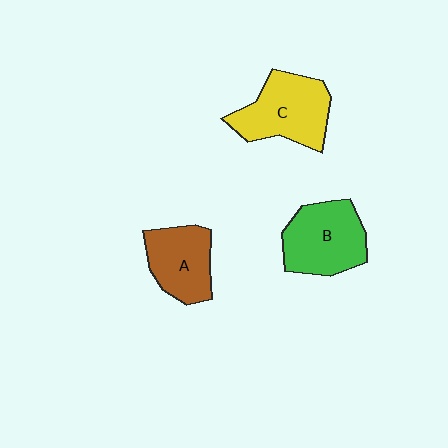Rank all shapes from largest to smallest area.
From largest to smallest: C (yellow), B (green), A (brown).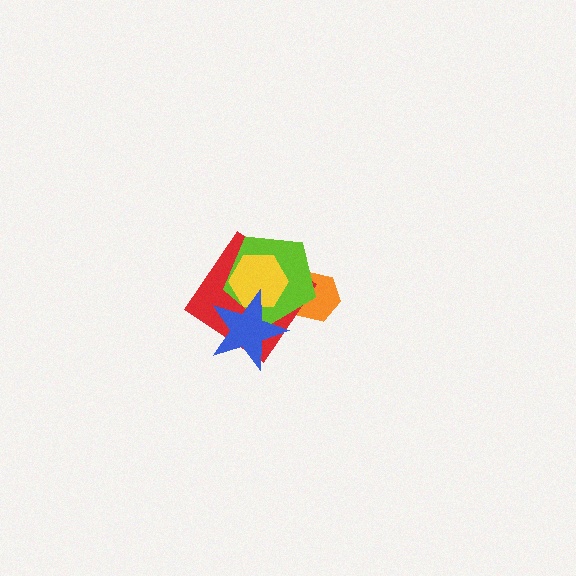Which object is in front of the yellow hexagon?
The blue star is in front of the yellow hexagon.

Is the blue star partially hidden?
No, no other shape covers it.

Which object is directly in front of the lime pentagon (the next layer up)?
The yellow hexagon is directly in front of the lime pentagon.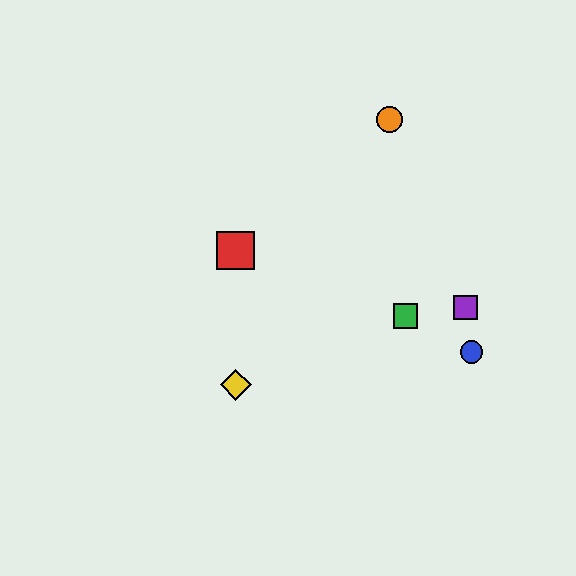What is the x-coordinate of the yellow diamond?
The yellow diamond is at x≈236.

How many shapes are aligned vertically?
2 shapes (the red square, the yellow diamond) are aligned vertically.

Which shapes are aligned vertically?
The red square, the yellow diamond are aligned vertically.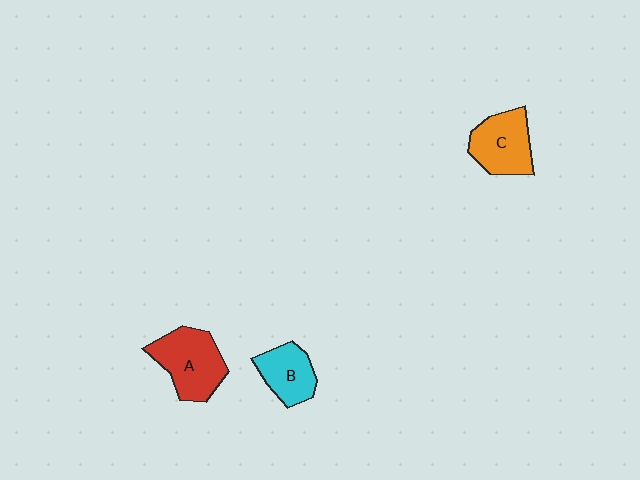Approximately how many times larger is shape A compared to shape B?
Approximately 1.5 times.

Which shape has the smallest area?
Shape B (cyan).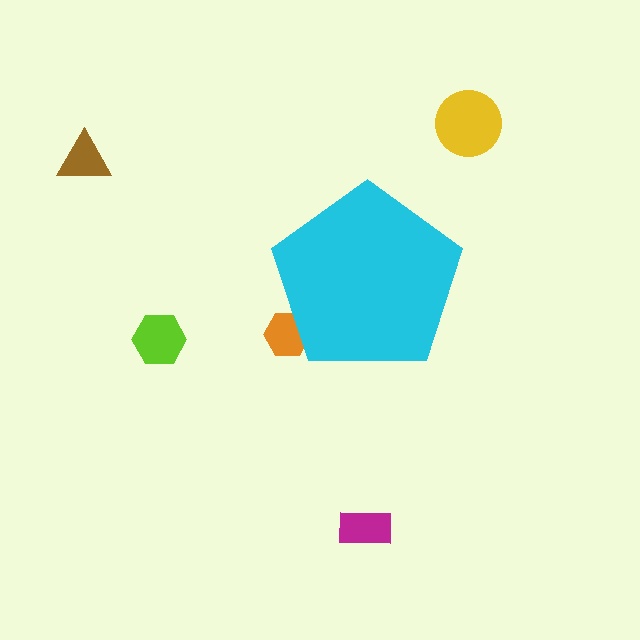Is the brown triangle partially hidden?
No, the brown triangle is fully visible.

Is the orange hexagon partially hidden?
Yes, the orange hexagon is partially hidden behind the cyan pentagon.